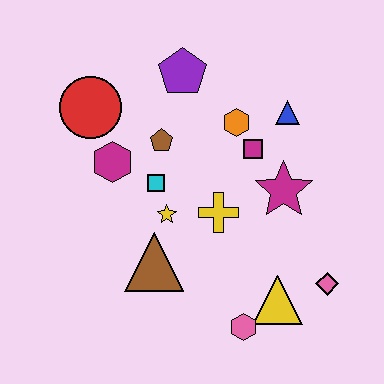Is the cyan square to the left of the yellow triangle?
Yes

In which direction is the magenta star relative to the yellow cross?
The magenta star is to the right of the yellow cross.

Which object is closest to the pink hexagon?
The yellow triangle is closest to the pink hexagon.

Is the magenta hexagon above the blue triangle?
No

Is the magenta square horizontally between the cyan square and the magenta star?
Yes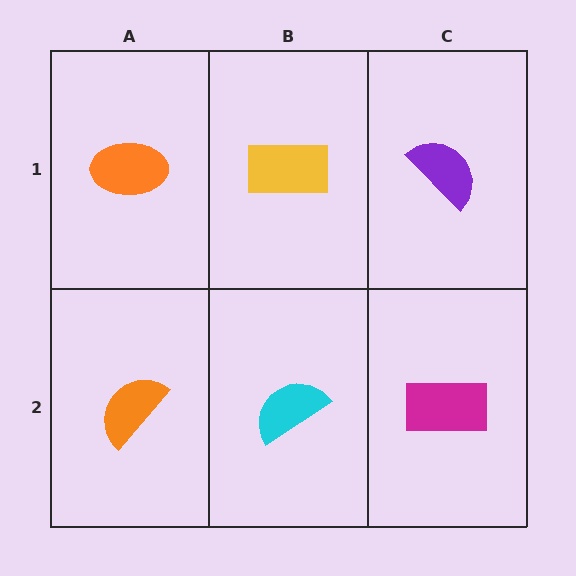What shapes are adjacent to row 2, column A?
An orange ellipse (row 1, column A), a cyan semicircle (row 2, column B).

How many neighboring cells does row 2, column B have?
3.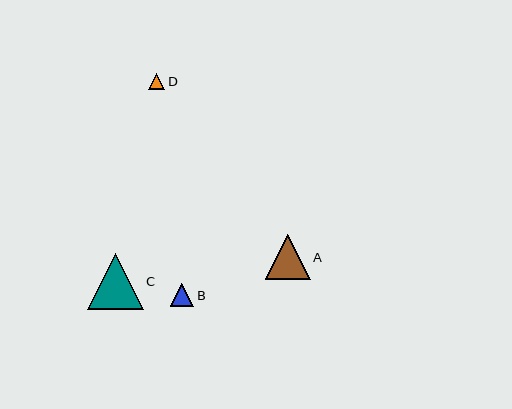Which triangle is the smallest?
Triangle D is the smallest with a size of approximately 16 pixels.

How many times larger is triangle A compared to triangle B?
Triangle A is approximately 1.9 times the size of triangle B.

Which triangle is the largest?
Triangle C is the largest with a size of approximately 56 pixels.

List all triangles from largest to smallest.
From largest to smallest: C, A, B, D.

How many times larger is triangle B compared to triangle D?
Triangle B is approximately 1.4 times the size of triangle D.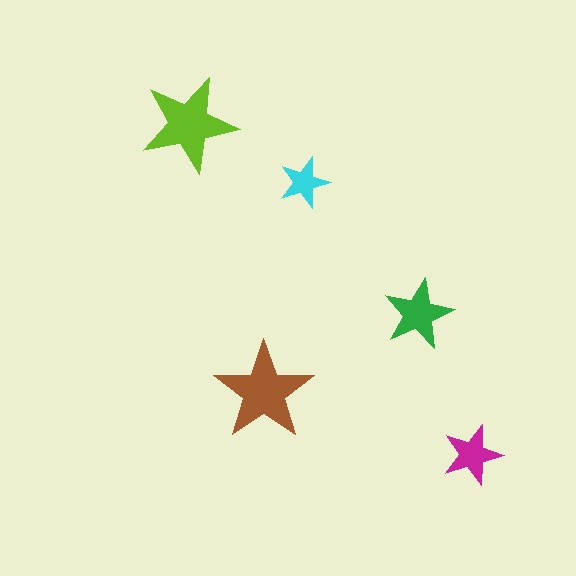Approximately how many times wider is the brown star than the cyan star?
About 2 times wider.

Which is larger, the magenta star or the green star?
The green one.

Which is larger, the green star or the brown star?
The brown one.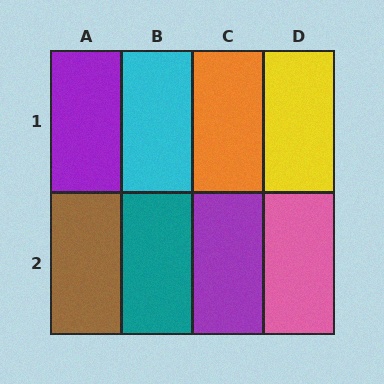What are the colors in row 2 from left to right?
Brown, teal, purple, pink.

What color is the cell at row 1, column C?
Orange.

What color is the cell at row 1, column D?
Yellow.